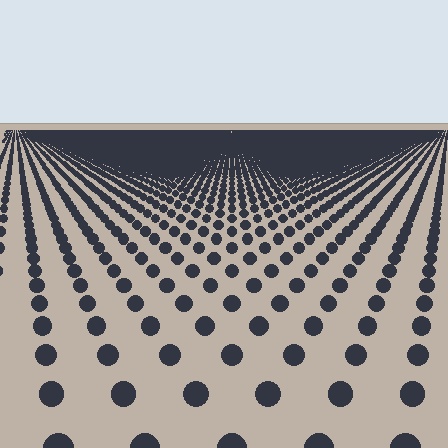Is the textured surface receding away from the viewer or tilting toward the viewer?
The surface is receding away from the viewer. Texture elements get smaller and denser toward the top.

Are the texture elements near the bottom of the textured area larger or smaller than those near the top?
Larger. Near the bottom, elements are closer to the viewer and appear at a bigger on-screen size.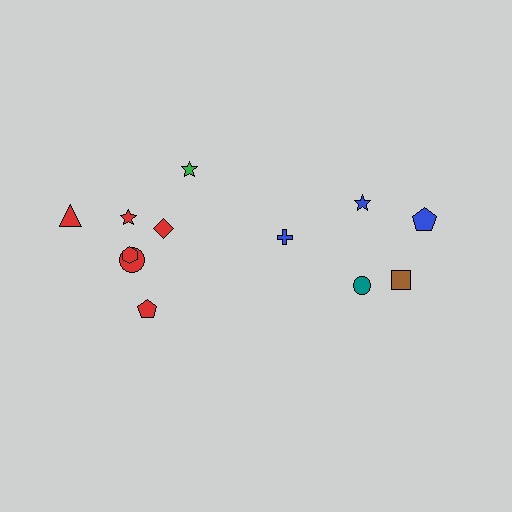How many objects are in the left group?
There are 7 objects.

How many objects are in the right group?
There are 5 objects.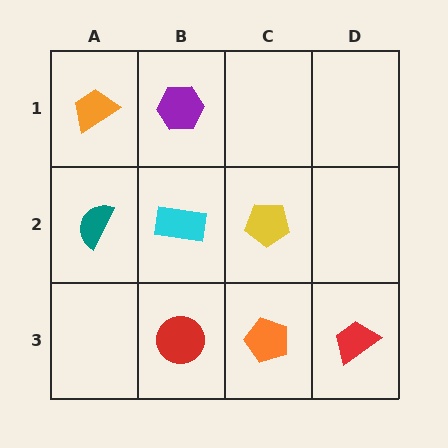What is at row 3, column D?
A red trapezoid.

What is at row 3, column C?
An orange pentagon.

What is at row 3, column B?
A red circle.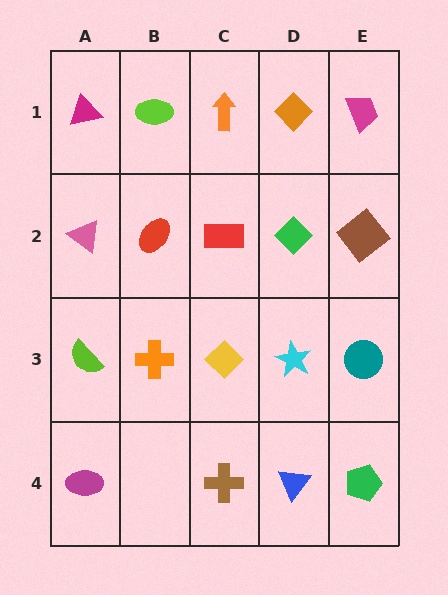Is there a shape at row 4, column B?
No, that cell is empty.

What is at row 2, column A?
A pink triangle.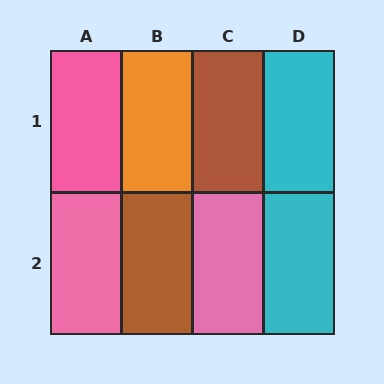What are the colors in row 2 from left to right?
Pink, brown, pink, cyan.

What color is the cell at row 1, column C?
Brown.